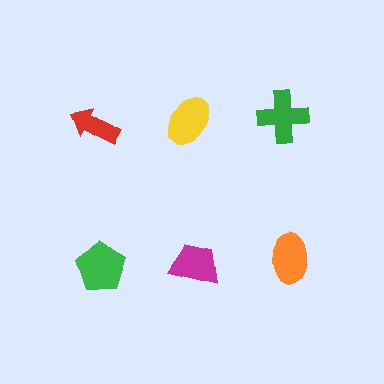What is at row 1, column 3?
A green cross.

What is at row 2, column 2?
A magenta trapezoid.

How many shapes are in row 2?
3 shapes.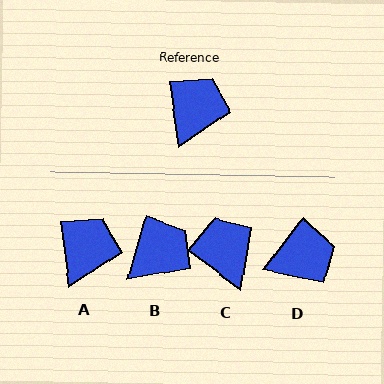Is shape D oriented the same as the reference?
No, it is off by about 45 degrees.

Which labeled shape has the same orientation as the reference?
A.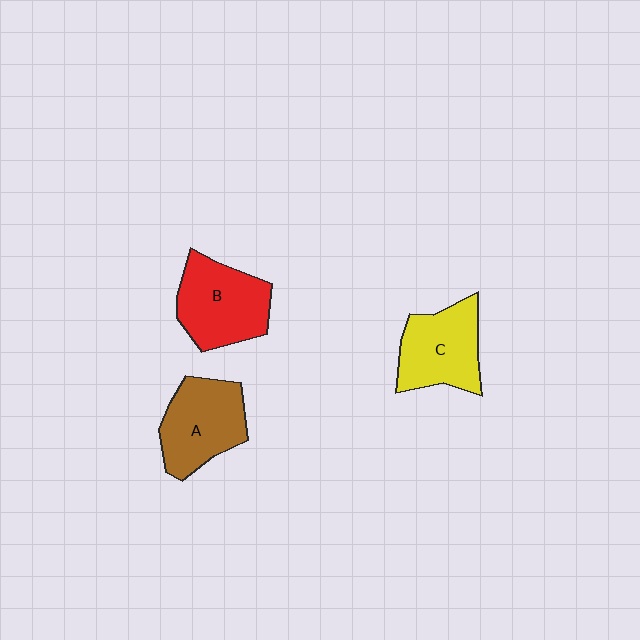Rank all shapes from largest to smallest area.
From largest to smallest: B (red), A (brown), C (yellow).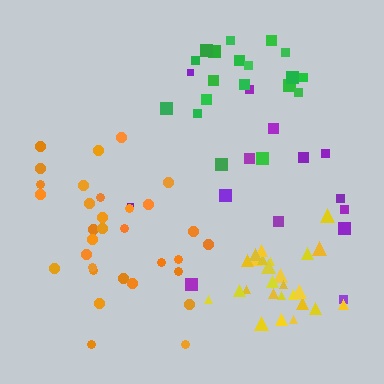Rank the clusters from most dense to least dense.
yellow, green, orange, purple.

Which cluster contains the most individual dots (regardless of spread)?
Orange (32).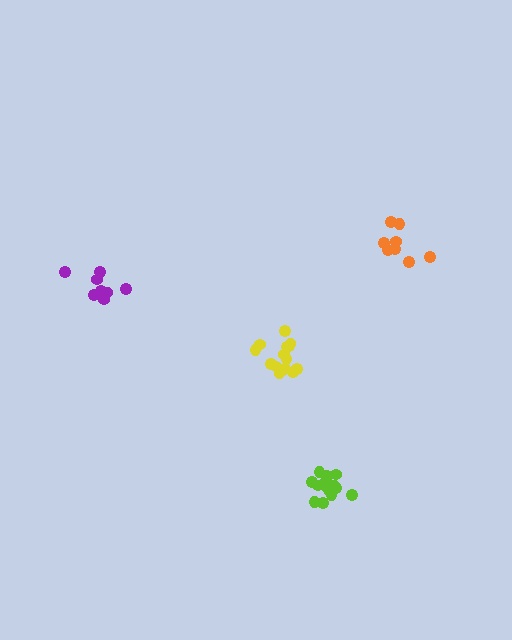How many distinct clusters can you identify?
There are 4 distinct clusters.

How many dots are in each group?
Group 1: 8 dots, Group 2: 14 dots, Group 3: 9 dots, Group 4: 14 dots (45 total).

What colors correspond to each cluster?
The clusters are colored: orange, lime, purple, yellow.